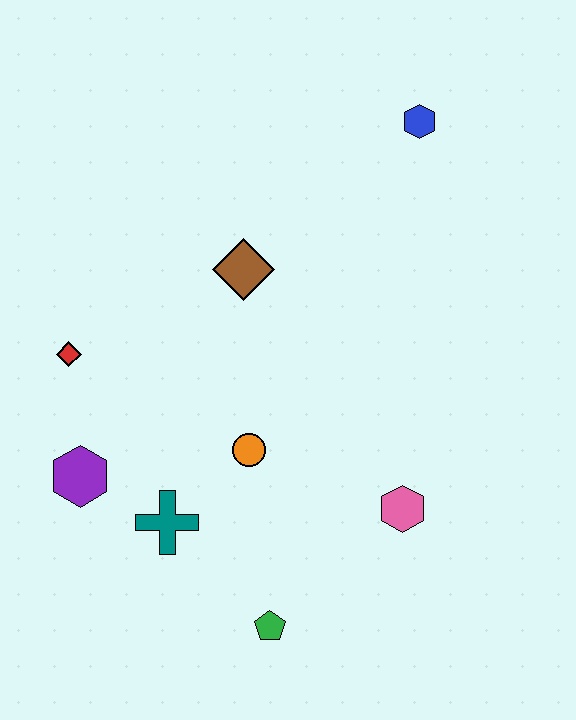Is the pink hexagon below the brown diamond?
Yes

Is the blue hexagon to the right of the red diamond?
Yes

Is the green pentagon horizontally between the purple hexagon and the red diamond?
No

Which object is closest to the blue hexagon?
The brown diamond is closest to the blue hexagon.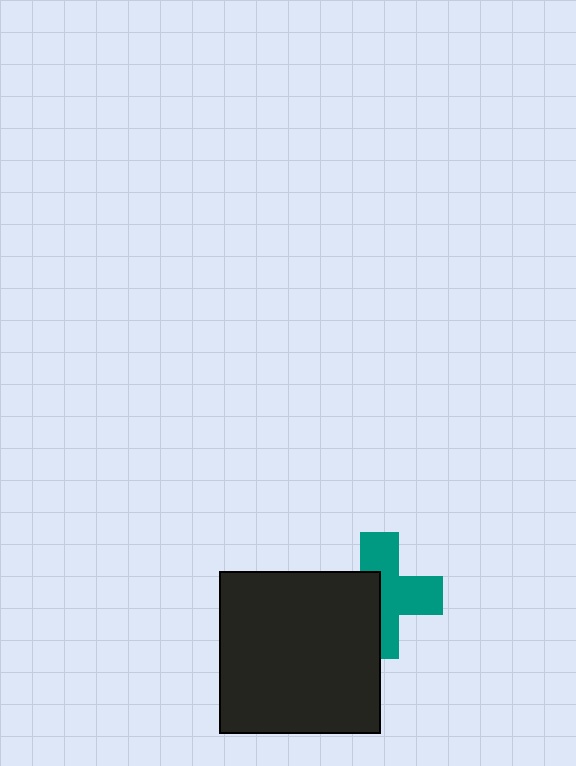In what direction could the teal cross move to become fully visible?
The teal cross could move right. That would shift it out from behind the black square entirely.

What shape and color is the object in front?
The object in front is a black square.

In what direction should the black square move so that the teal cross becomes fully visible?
The black square should move left. That is the shortest direction to clear the overlap and leave the teal cross fully visible.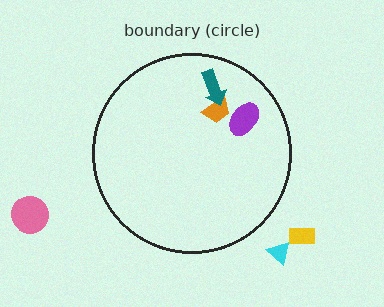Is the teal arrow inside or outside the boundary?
Inside.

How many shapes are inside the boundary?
3 inside, 3 outside.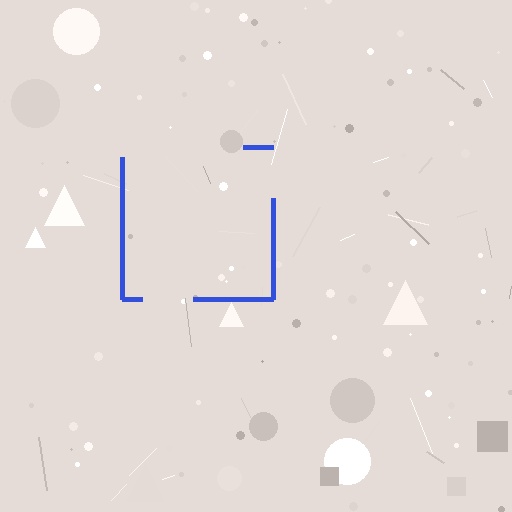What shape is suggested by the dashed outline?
The dashed outline suggests a square.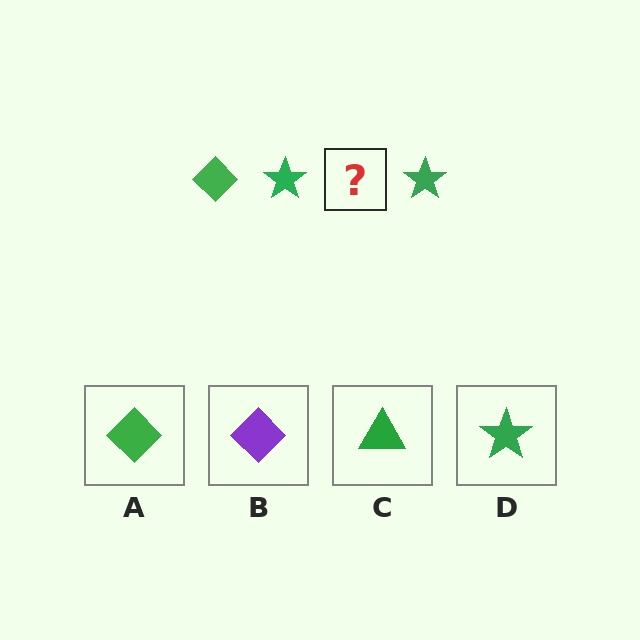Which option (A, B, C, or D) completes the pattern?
A.